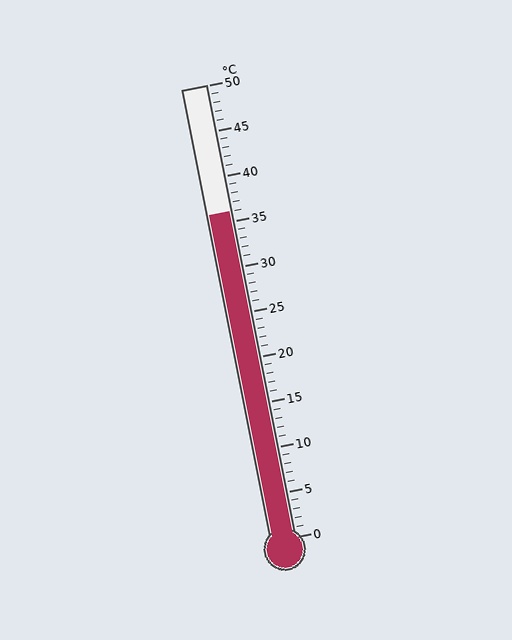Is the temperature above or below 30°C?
The temperature is above 30°C.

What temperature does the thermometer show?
The thermometer shows approximately 36°C.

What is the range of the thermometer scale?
The thermometer scale ranges from 0°C to 50°C.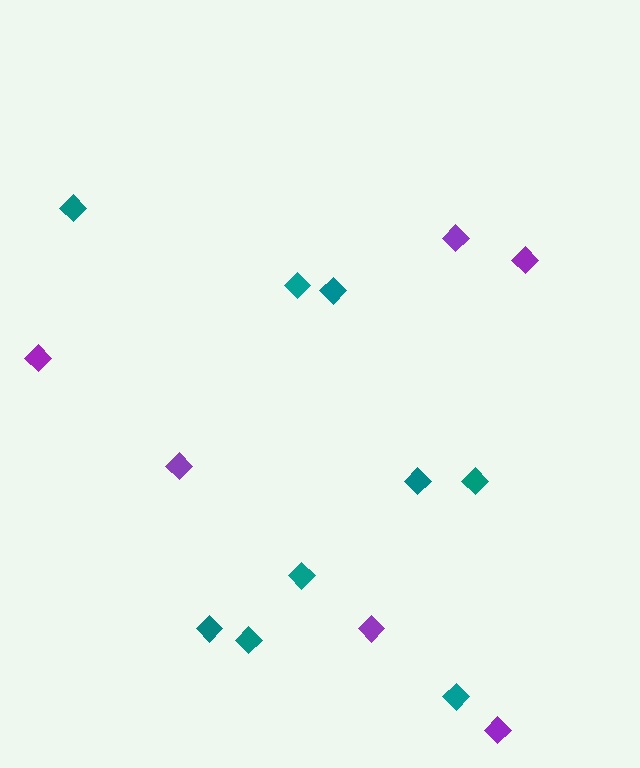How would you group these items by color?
There are 2 groups: one group of teal diamonds (9) and one group of purple diamonds (6).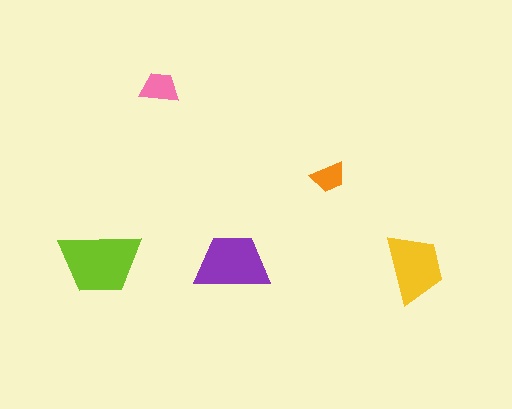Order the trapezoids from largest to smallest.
the lime one, the purple one, the yellow one, the pink one, the orange one.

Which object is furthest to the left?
The lime trapezoid is leftmost.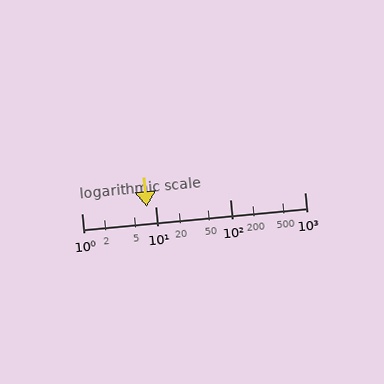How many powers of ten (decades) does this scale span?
The scale spans 3 decades, from 1 to 1000.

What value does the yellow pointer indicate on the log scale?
The pointer indicates approximately 7.5.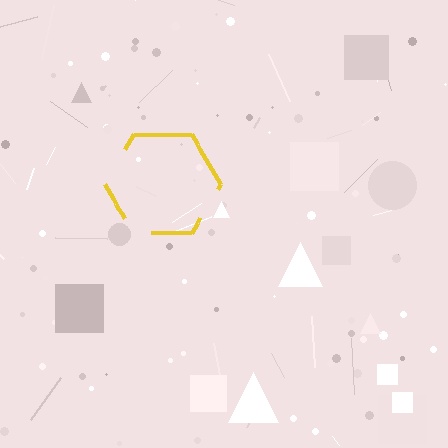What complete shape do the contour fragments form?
The contour fragments form a hexagon.